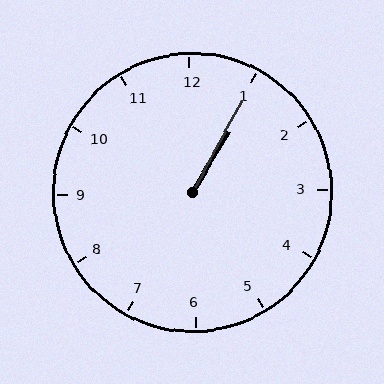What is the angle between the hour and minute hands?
Approximately 2 degrees.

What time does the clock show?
1:05.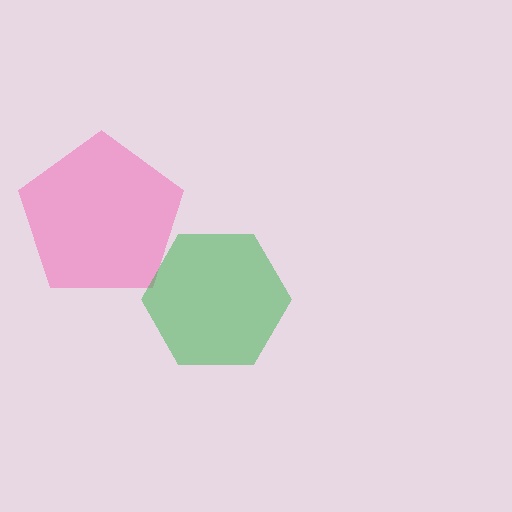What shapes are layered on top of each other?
The layered shapes are: a pink pentagon, a green hexagon.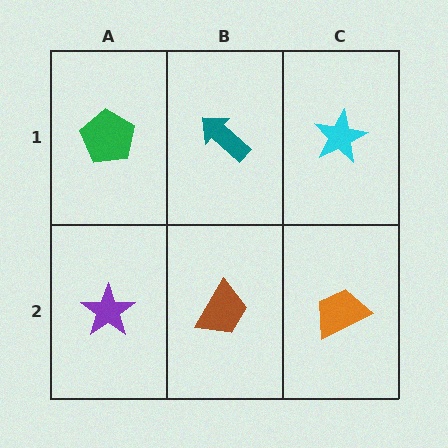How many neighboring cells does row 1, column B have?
3.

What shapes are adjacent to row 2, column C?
A cyan star (row 1, column C), a brown trapezoid (row 2, column B).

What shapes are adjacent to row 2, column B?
A teal arrow (row 1, column B), a purple star (row 2, column A), an orange trapezoid (row 2, column C).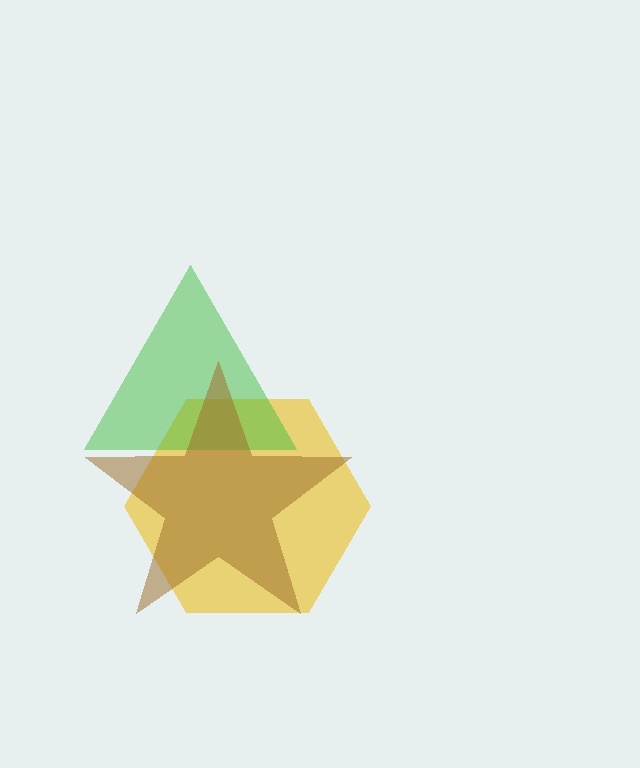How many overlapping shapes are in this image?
There are 3 overlapping shapes in the image.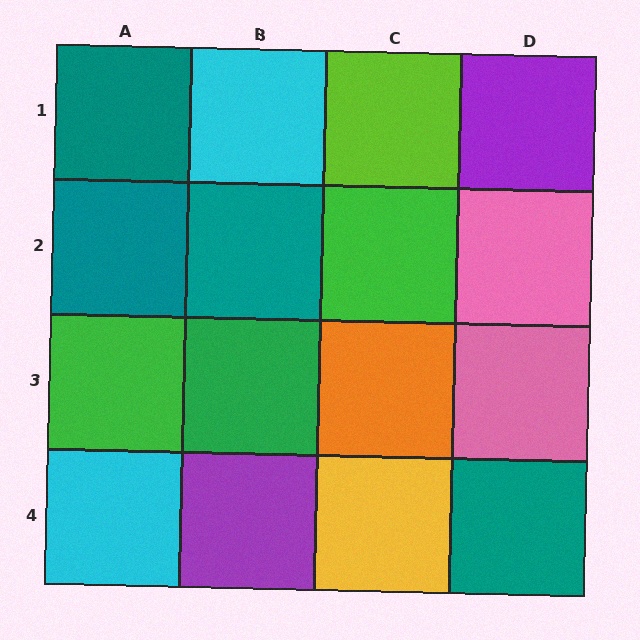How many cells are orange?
1 cell is orange.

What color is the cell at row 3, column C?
Orange.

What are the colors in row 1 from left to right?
Teal, cyan, lime, purple.